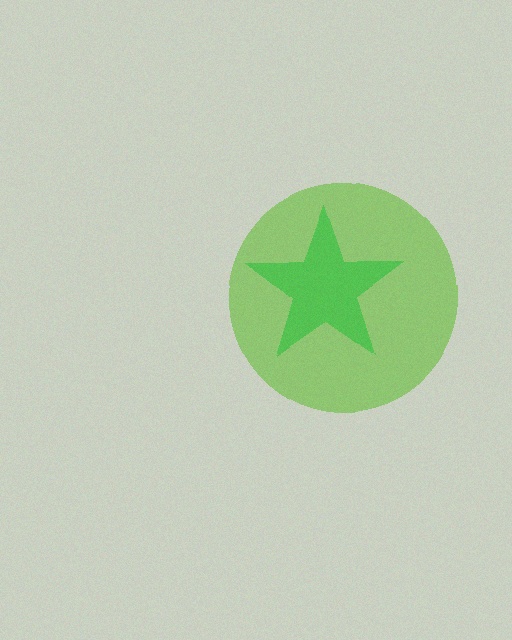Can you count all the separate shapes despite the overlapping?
Yes, there are 2 separate shapes.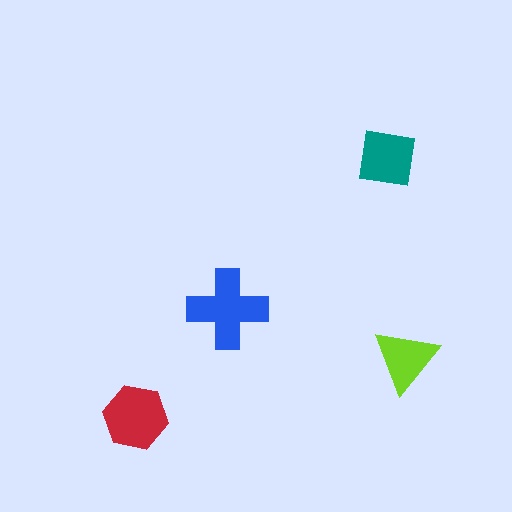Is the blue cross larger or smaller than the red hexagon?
Larger.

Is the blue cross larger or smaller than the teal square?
Larger.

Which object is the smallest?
The lime triangle.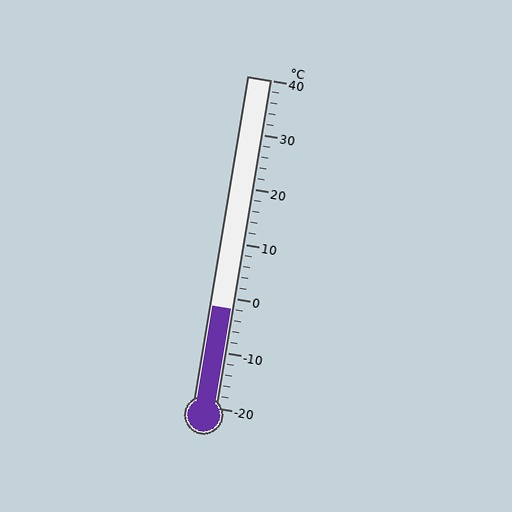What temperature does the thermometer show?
The thermometer shows approximately -2°C.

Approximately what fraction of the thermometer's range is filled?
The thermometer is filled to approximately 30% of its range.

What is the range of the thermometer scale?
The thermometer scale ranges from -20°C to 40°C.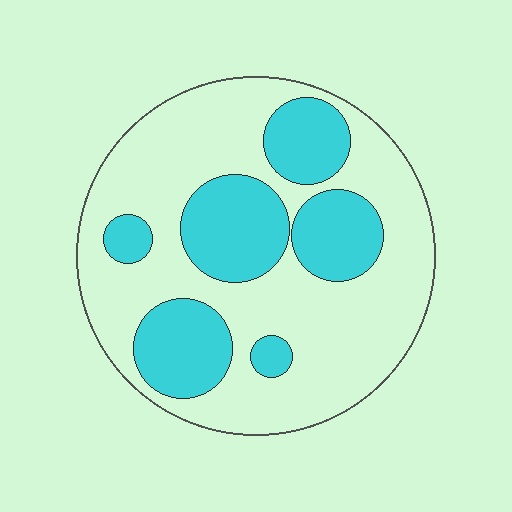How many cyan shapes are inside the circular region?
6.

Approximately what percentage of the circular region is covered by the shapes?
Approximately 35%.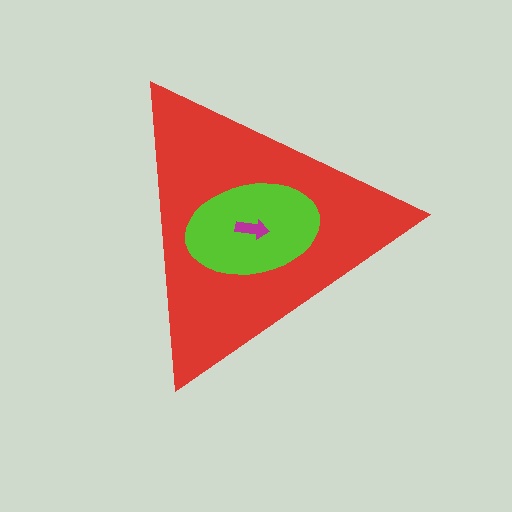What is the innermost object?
The magenta arrow.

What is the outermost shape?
The red triangle.